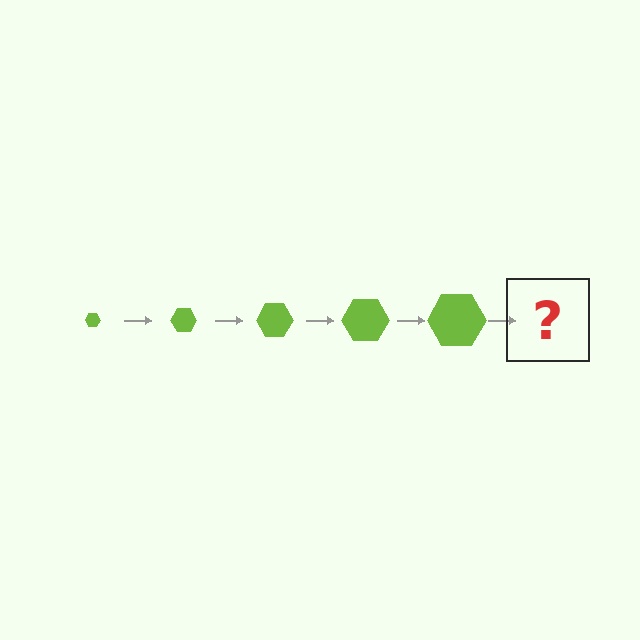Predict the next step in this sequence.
The next step is a lime hexagon, larger than the previous one.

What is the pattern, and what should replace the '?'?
The pattern is that the hexagon gets progressively larger each step. The '?' should be a lime hexagon, larger than the previous one.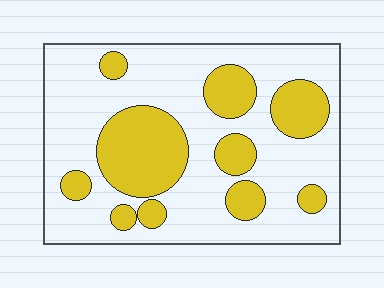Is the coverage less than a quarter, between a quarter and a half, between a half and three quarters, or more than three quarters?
Between a quarter and a half.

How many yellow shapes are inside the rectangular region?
10.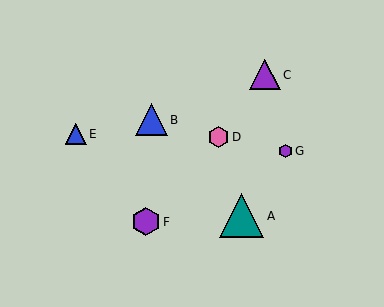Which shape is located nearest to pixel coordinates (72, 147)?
The blue triangle (labeled E) at (76, 134) is nearest to that location.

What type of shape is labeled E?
Shape E is a blue triangle.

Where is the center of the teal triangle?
The center of the teal triangle is at (242, 216).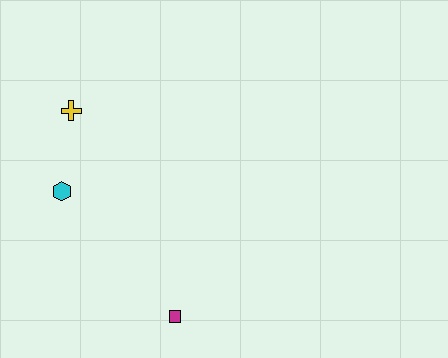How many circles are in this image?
There are no circles.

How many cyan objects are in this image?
There is 1 cyan object.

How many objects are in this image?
There are 3 objects.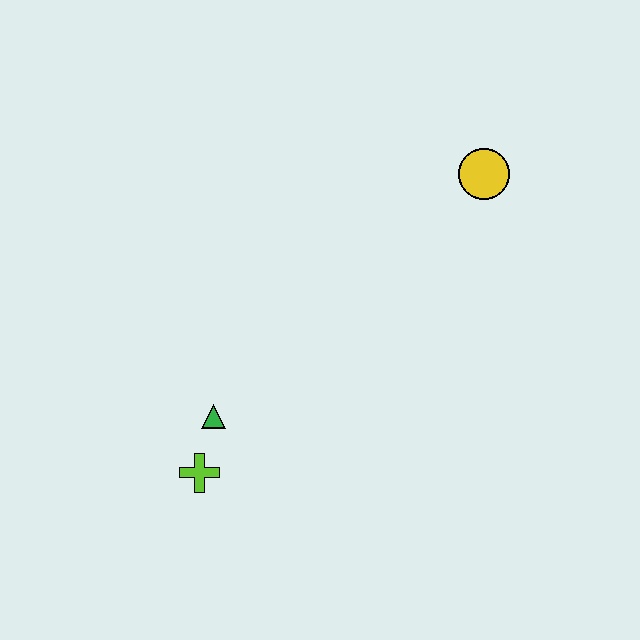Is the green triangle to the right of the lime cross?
Yes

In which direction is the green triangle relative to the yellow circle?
The green triangle is to the left of the yellow circle.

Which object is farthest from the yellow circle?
The lime cross is farthest from the yellow circle.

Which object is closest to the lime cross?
The green triangle is closest to the lime cross.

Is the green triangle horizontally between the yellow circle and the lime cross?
Yes